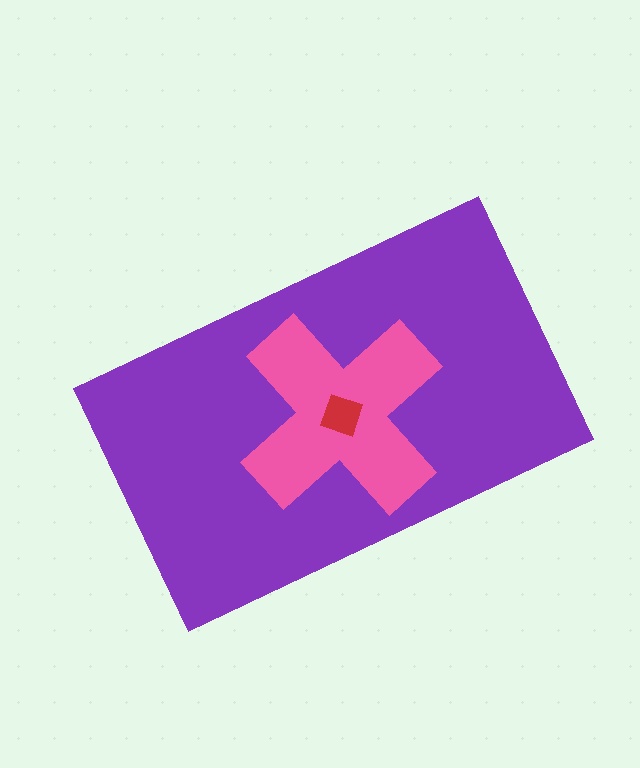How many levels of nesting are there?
3.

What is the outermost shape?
The purple rectangle.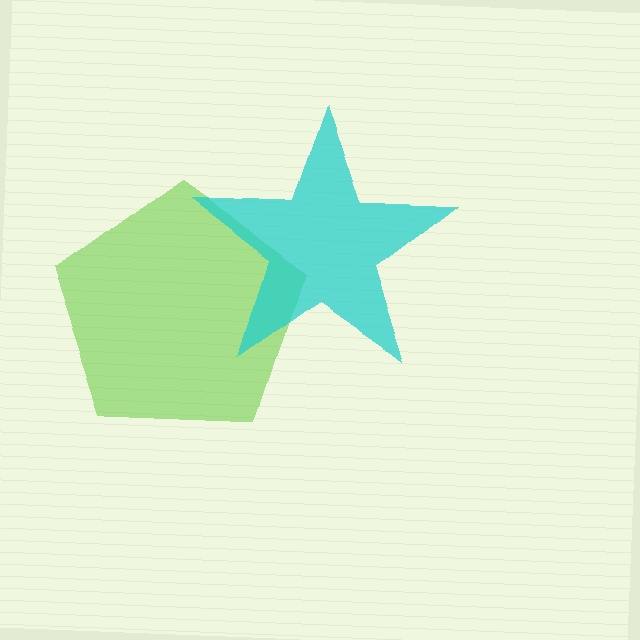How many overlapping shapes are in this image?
There are 2 overlapping shapes in the image.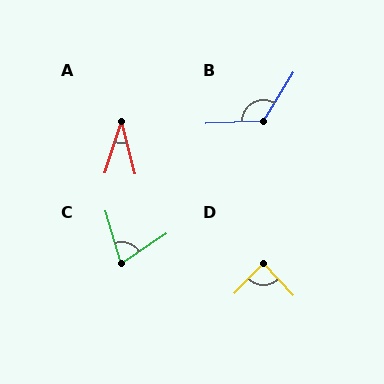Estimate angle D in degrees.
Approximately 87 degrees.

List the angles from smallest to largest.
A (32°), C (73°), D (87°), B (125°).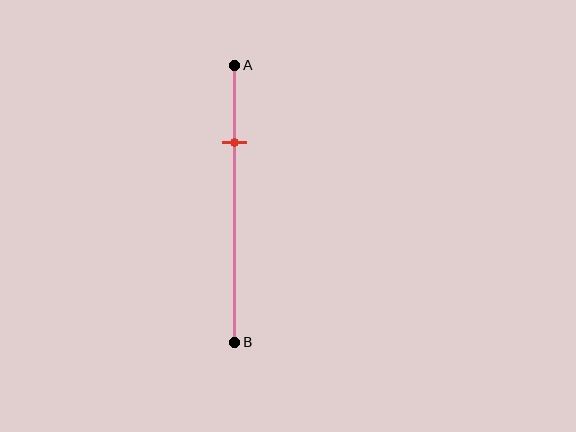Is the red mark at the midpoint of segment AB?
No, the mark is at about 30% from A, not at the 50% midpoint.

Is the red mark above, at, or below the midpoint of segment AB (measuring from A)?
The red mark is above the midpoint of segment AB.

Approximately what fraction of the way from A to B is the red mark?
The red mark is approximately 30% of the way from A to B.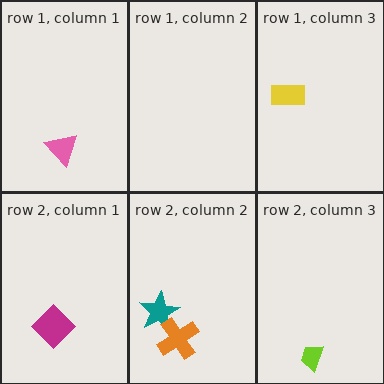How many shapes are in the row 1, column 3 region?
1.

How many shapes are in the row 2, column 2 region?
2.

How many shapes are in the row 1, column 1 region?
1.